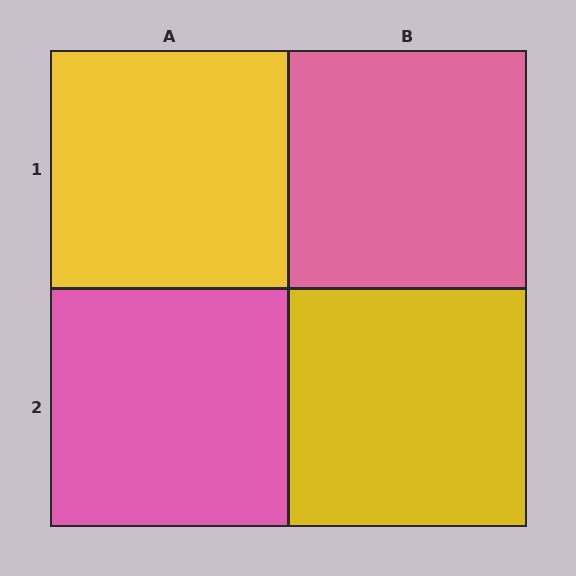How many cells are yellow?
2 cells are yellow.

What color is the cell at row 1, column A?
Yellow.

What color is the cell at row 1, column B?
Pink.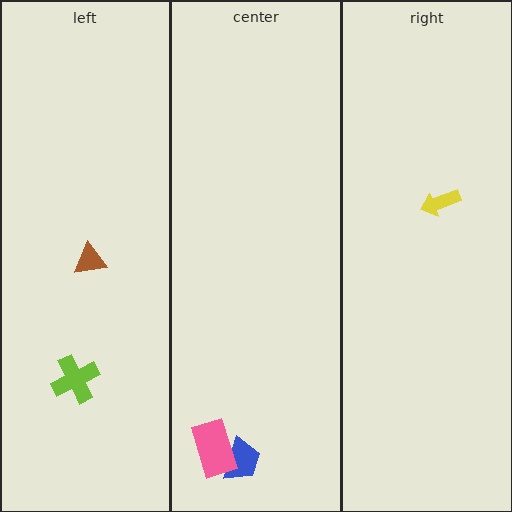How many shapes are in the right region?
1.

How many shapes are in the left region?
2.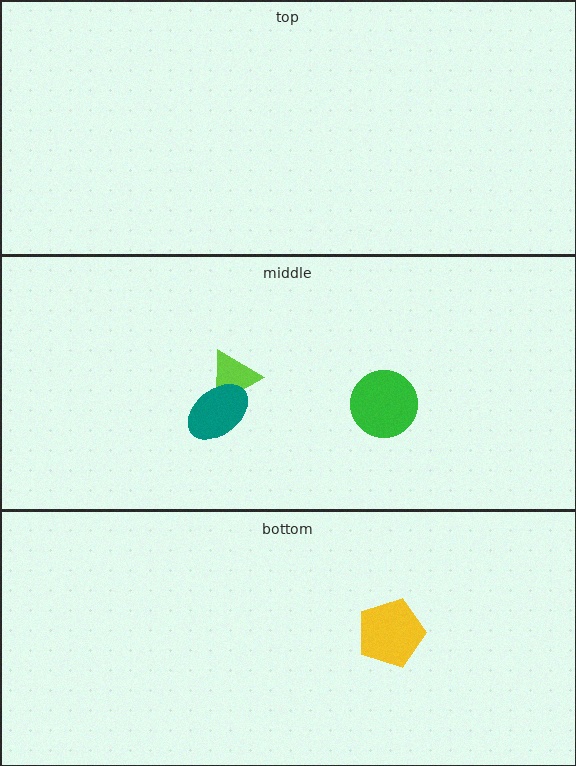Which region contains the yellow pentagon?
The bottom region.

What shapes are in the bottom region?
The yellow pentagon.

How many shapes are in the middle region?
3.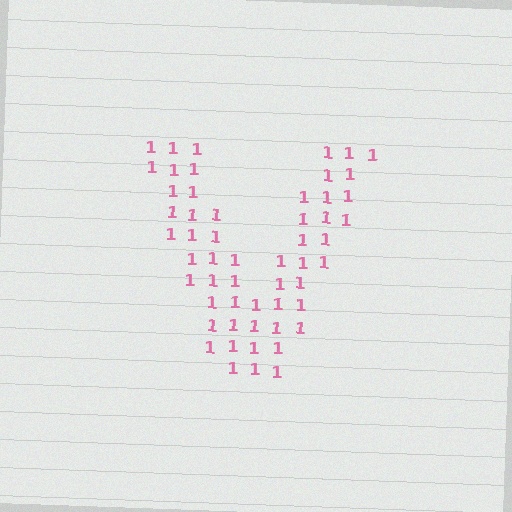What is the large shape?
The large shape is the letter V.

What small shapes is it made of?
It is made of small digit 1's.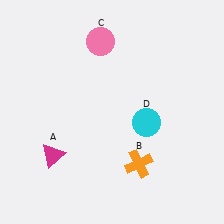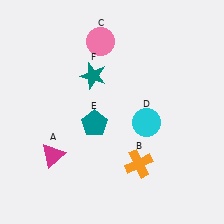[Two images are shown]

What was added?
A teal pentagon (E), a teal star (F) were added in Image 2.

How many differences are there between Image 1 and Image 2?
There are 2 differences between the two images.